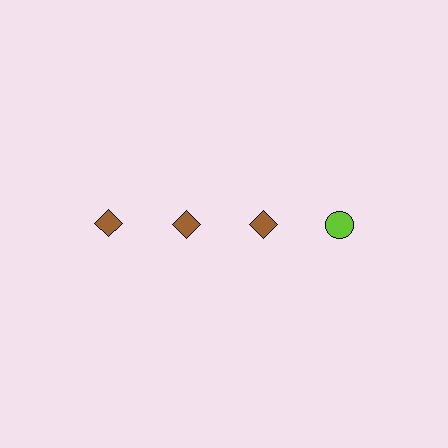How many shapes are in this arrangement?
There are 4 shapes arranged in a grid pattern.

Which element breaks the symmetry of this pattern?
The lime circle in the top row, second from right column breaks the symmetry. All other shapes are brown diamonds.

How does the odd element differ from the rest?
It differs in both color (lime instead of brown) and shape (circle instead of diamond).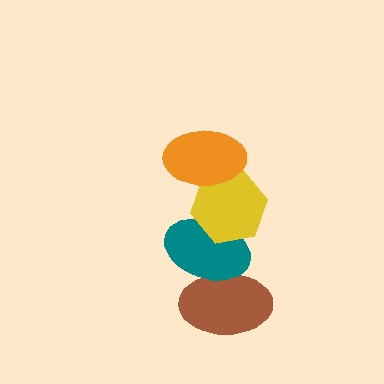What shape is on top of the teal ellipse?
The yellow hexagon is on top of the teal ellipse.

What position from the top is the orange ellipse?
The orange ellipse is 1st from the top.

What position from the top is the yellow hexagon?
The yellow hexagon is 2nd from the top.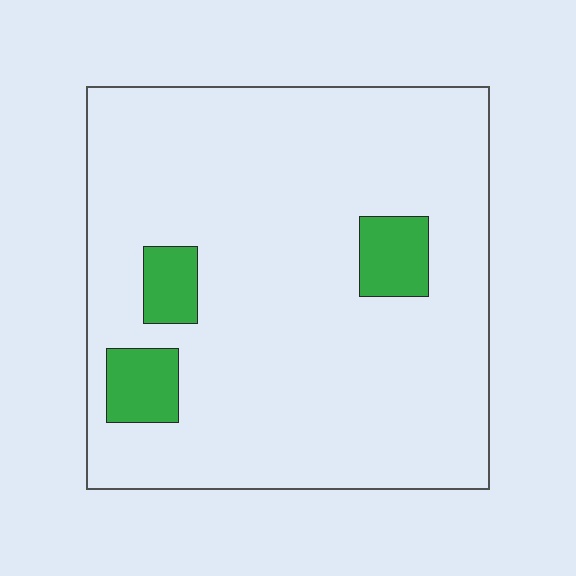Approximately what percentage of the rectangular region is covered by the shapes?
Approximately 10%.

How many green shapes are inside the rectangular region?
3.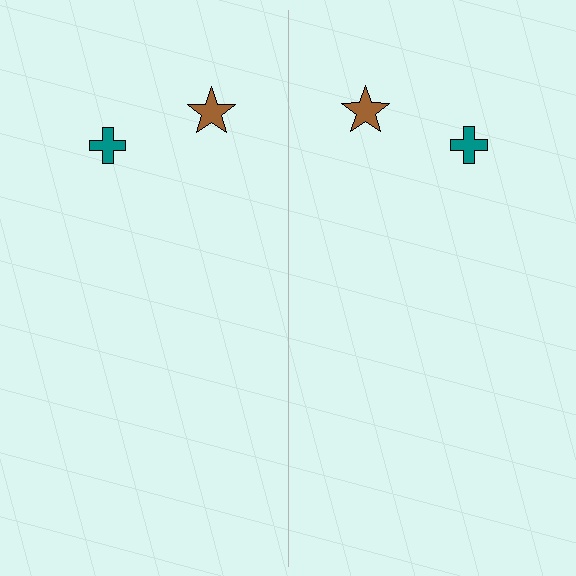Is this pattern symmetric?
Yes, this pattern has bilateral (reflection) symmetry.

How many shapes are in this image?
There are 4 shapes in this image.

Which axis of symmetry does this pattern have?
The pattern has a vertical axis of symmetry running through the center of the image.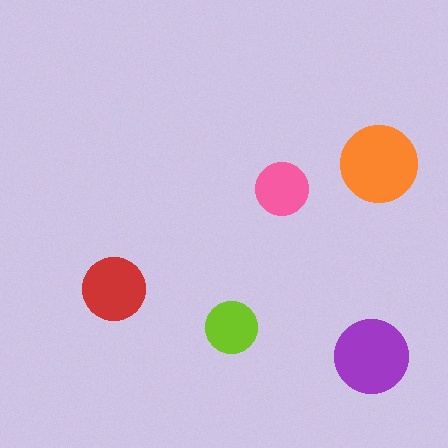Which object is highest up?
The orange circle is topmost.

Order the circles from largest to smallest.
the orange one, the purple one, the red one, the pink one, the lime one.